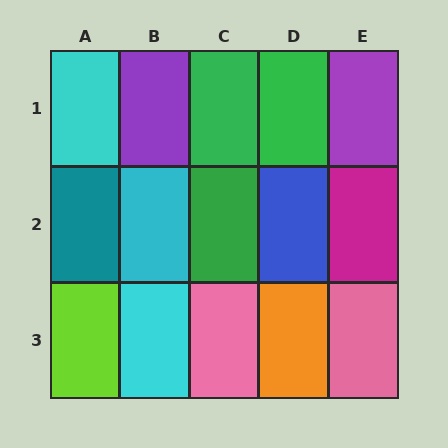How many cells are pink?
2 cells are pink.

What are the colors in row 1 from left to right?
Cyan, purple, green, green, purple.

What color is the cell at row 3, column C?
Pink.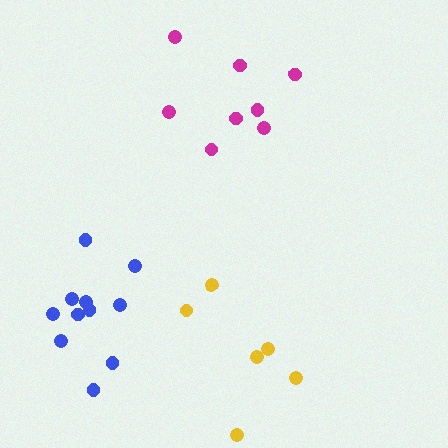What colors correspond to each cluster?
The clusters are colored: magenta, blue, yellow.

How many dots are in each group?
Group 1: 8 dots, Group 2: 11 dots, Group 3: 6 dots (25 total).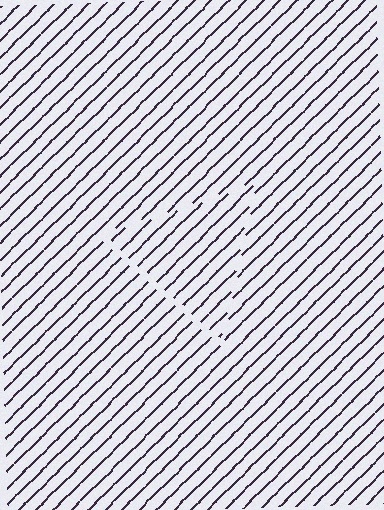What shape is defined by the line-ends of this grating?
An illusory triangle. The interior of the shape contains the same grating, shifted by half a period — the contour is defined by the phase discontinuity where line-ends from the inner and outer gratings abut.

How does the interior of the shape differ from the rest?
The interior of the shape contains the same grating, shifted by half a period — the contour is defined by the phase discontinuity where line-ends from the inner and outer gratings abut.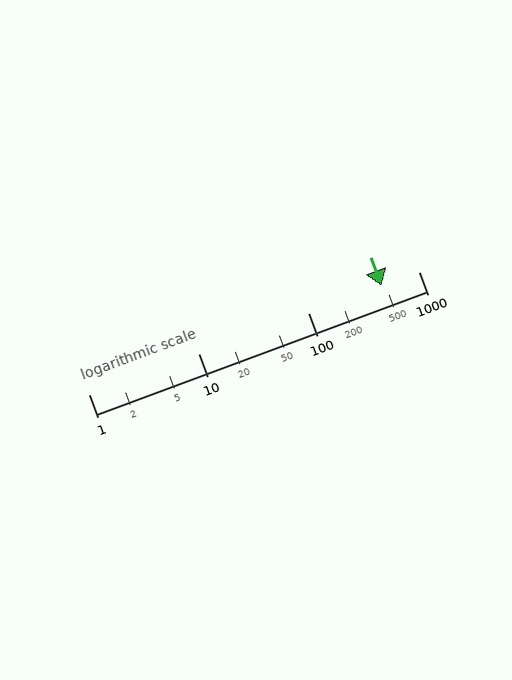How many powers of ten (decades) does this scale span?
The scale spans 3 decades, from 1 to 1000.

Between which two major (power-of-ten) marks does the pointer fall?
The pointer is between 100 and 1000.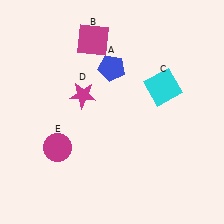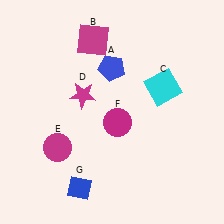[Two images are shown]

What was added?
A magenta circle (F), a blue diamond (G) were added in Image 2.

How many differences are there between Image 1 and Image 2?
There are 2 differences between the two images.